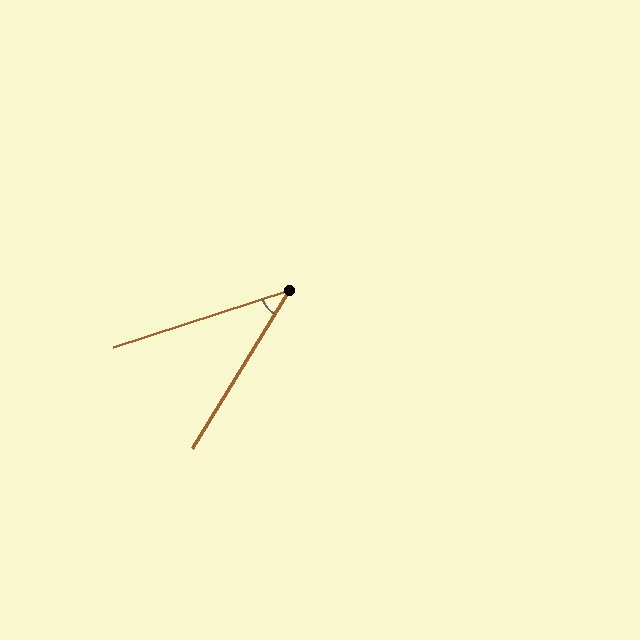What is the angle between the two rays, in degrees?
Approximately 40 degrees.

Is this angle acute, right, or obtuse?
It is acute.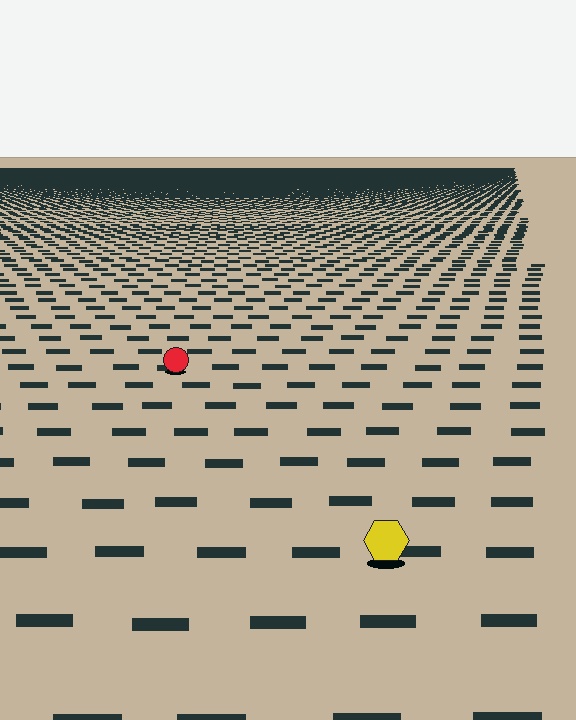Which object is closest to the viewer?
The yellow hexagon is closest. The texture marks near it are larger and more spread out.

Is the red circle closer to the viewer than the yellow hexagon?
No. The yellow hexagon is closer — you can tell from the texture gradient: the ground texture is coarser near it.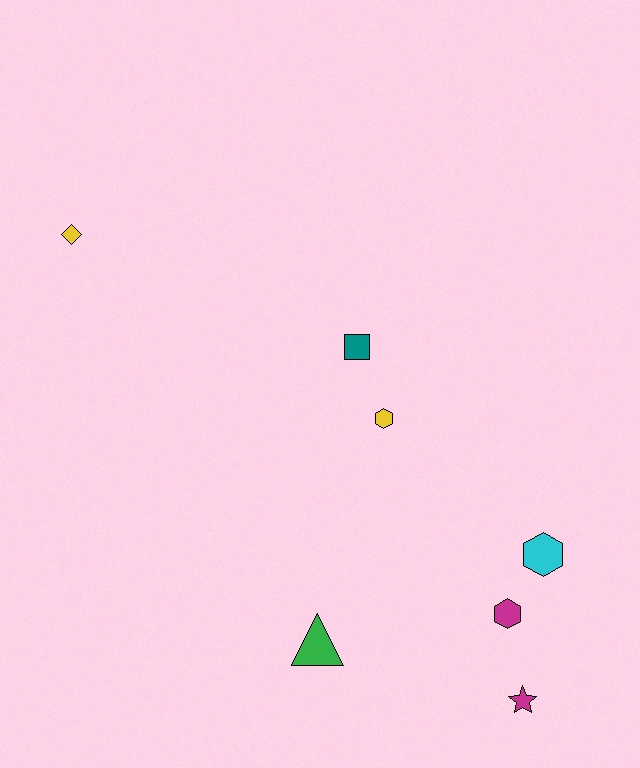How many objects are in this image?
There are 7 objects.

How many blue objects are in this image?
There are no blue objects.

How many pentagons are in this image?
There are no pentagons.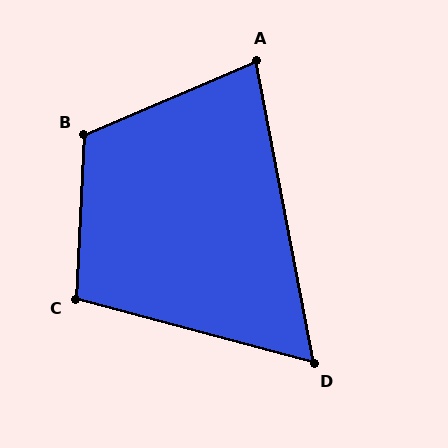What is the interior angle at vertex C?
Approximately 102 degrees (obtuse).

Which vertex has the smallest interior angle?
D, at approximately 64 degrees.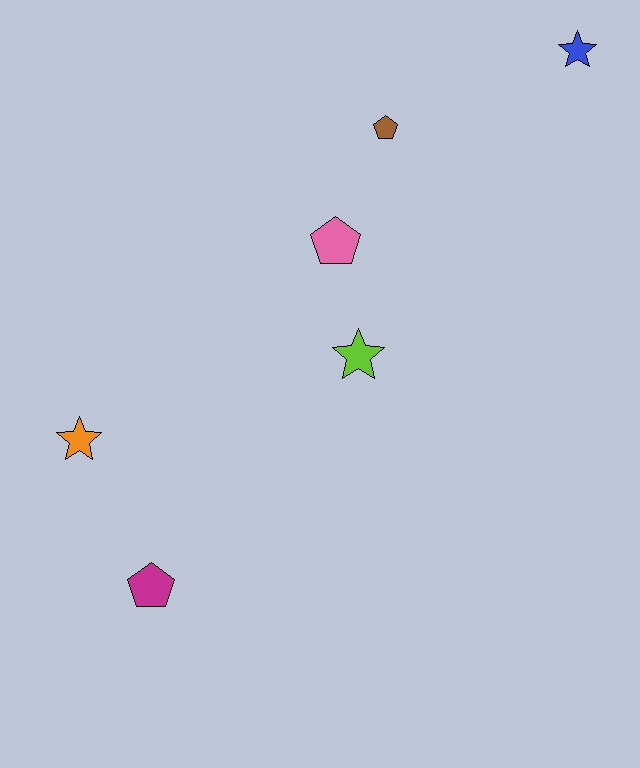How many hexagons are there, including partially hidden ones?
There are no hexagons.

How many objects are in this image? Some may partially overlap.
There are 6 objects.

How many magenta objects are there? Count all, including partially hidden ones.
There is 1 magenta object.